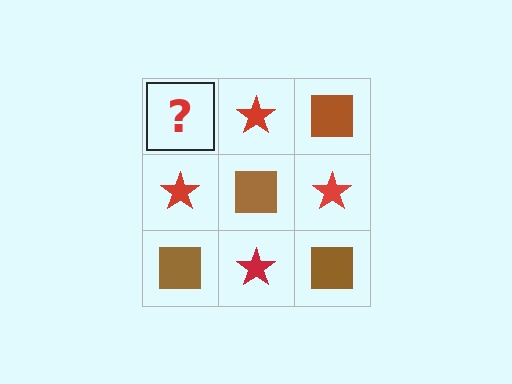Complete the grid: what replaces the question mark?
The question mark should be replaced with a brown square.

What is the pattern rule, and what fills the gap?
The rule is that it alternates brown square and red star in a checkerboard pattern. The gap should be filled with a brown square.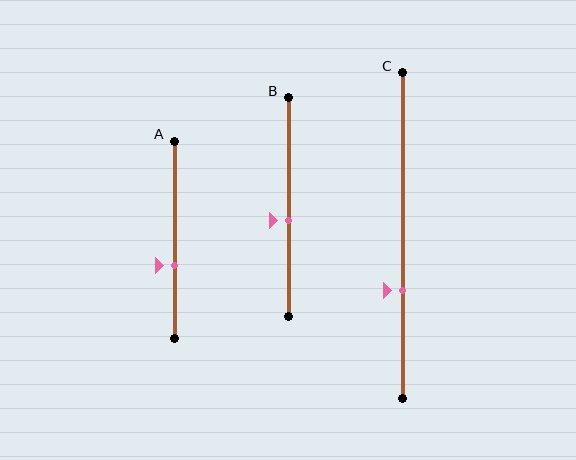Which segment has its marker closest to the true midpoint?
Segment B has its marker closest to the true midpoint.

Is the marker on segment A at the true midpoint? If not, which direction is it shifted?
No, the marker on segment A is shifted downward by about 13% of the segment length.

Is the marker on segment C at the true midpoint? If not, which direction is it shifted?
No, the marker on segment C is shifted downward by about 17% of the segment length.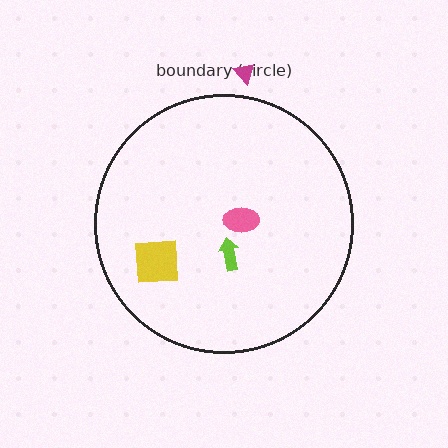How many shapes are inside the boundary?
3 inside, 1 outside.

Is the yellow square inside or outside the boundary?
Inside.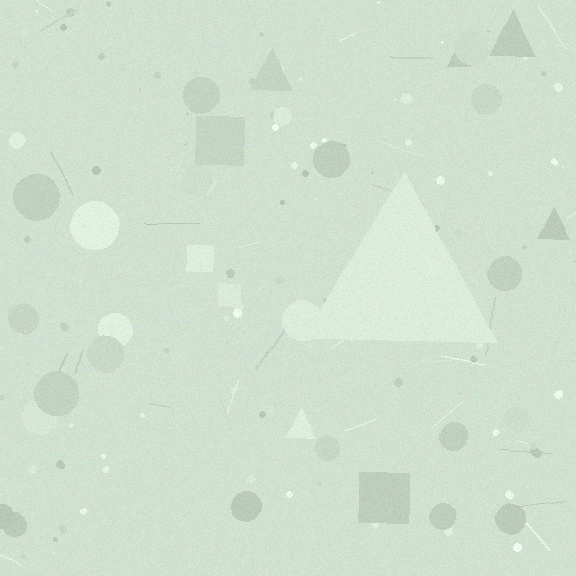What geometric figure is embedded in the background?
A triangle is embedded in the background.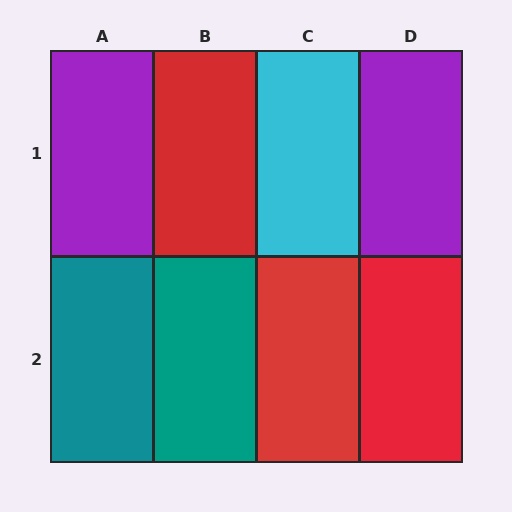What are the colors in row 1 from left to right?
Purple, red, cyan, purple.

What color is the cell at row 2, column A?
Teal.